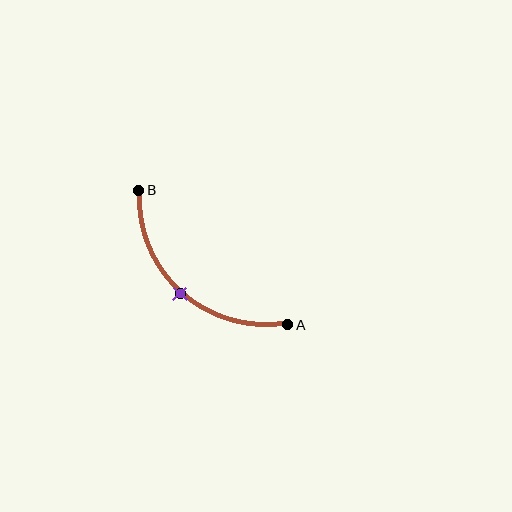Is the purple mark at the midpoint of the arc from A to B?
Yes. The purple mark lies on the arc at equal arc-length from both A and B — it is the arc midpoint.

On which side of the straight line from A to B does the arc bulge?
The arc bulges below and to the left of the straight line connecting A and B.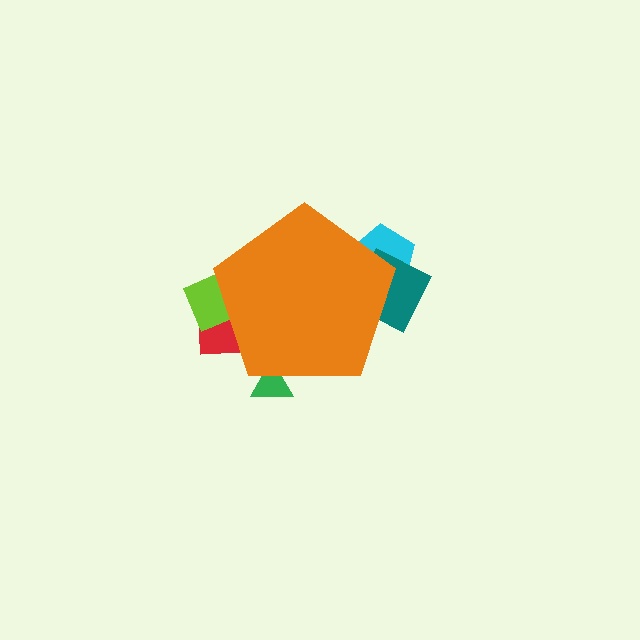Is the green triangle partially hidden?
Yes, the green triangle is partially hidden behind the orange pentagon.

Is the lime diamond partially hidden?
Yes, the lime diamond is partially hidden behind the orange pentagon.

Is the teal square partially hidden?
Yes, the teal square is partially hidden behind the orange pentagon.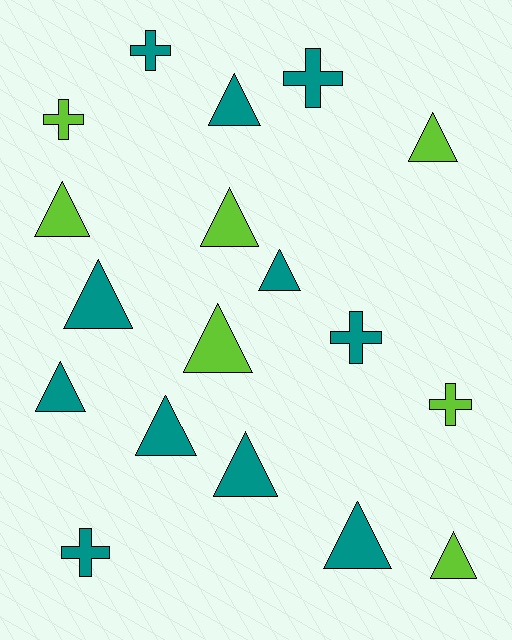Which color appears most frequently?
Teal, with 11 objects.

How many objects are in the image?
There are 18 objects.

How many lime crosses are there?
There are 2 lime crosses.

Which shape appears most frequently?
Triangle, with 12 objects.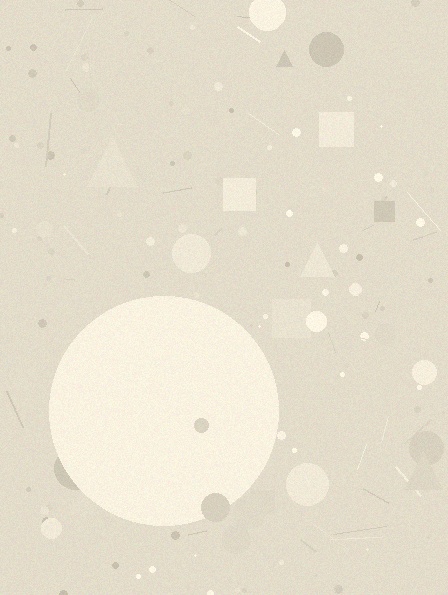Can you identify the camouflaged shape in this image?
The camouflaged shape is a circle.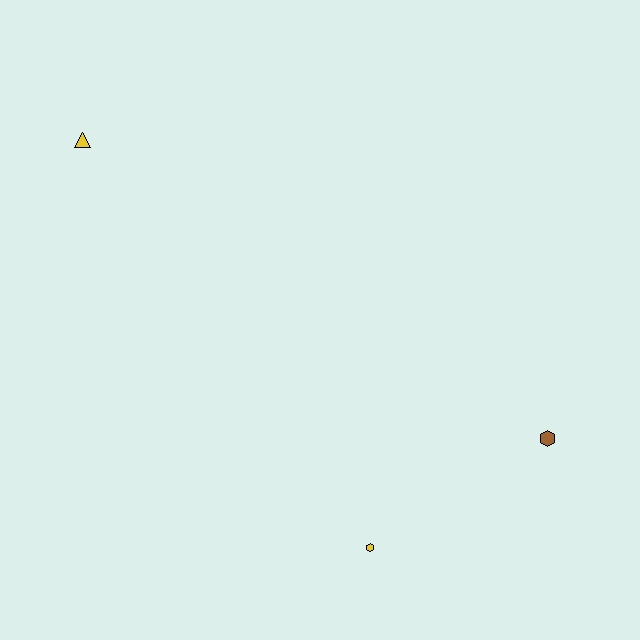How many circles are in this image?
There are no circles.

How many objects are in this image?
There are 3 objects.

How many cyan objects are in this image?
There are no cyan objects.